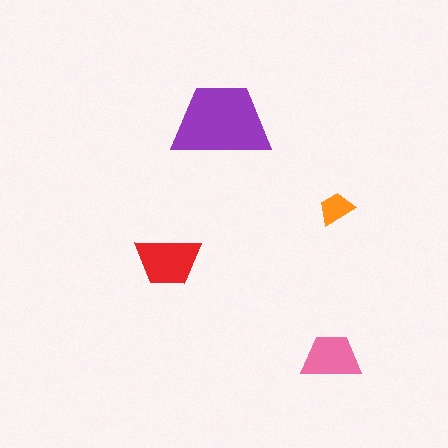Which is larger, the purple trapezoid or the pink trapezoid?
The purple one.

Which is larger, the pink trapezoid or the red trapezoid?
The red one.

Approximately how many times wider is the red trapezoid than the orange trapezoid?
About 2 times wider.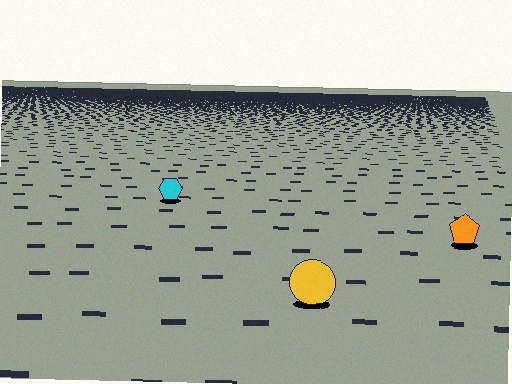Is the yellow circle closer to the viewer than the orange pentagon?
Yes. The yellow circle is closer — you can tell from the texture gradient: the ground texture is coarser near it.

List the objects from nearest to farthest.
From nearest to farthest: the yellow circle, the orange pentagon, the cyan hexagon.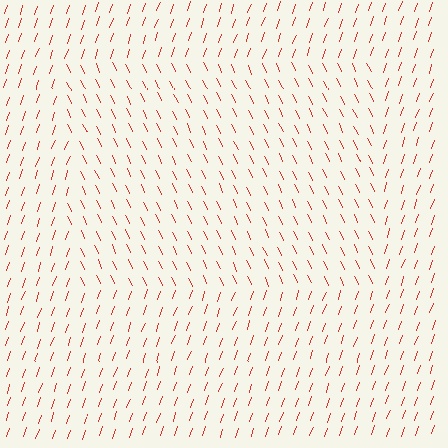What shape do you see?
I see a rectangle.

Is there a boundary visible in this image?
Yes, there is a texture boundary formed by a change in line orientation.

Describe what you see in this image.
The image is filled with small red line segments. A rectangle region in the image has lines oriented differently from the surrounding lines, creating a visible texture boundary.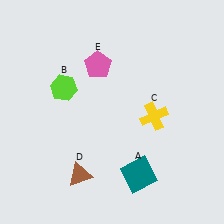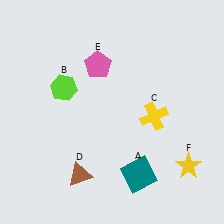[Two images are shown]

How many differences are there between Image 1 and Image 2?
There is 1 difference between the two images.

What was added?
A yellow star (F) was added in Image 2.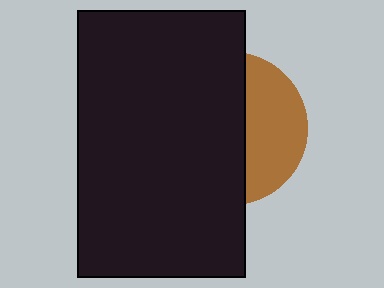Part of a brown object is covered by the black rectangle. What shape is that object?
It is a circle.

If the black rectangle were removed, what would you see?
You would see the complete brown circle.